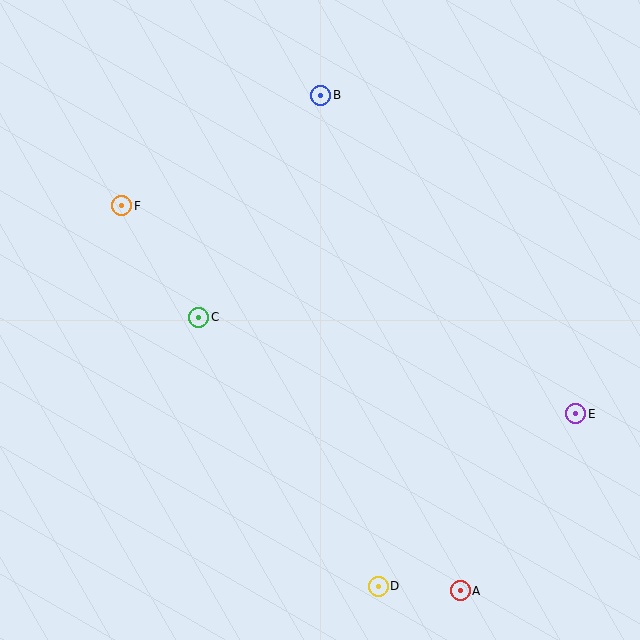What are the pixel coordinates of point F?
Point F is at (122, 206).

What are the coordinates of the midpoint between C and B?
The midpoint between C and B is at (260, 206).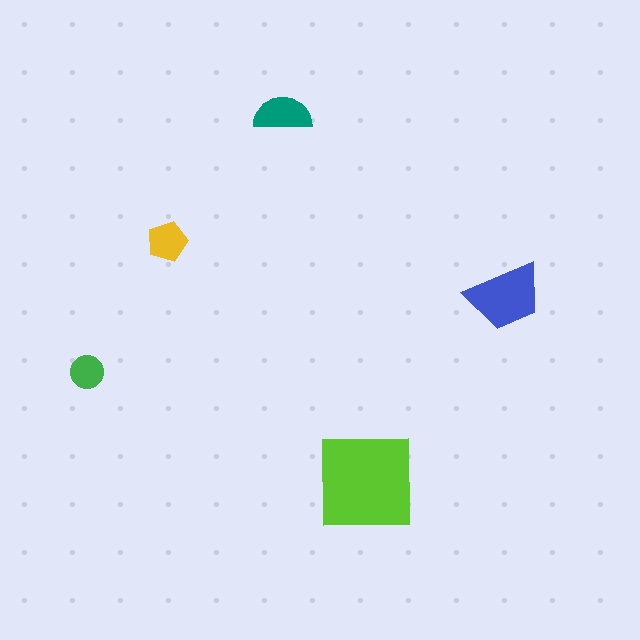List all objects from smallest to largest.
The green circle, the yellow pentagon, the teal semicircle, the blue trapezoid, the lime square.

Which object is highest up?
The teal semicircle is topmost.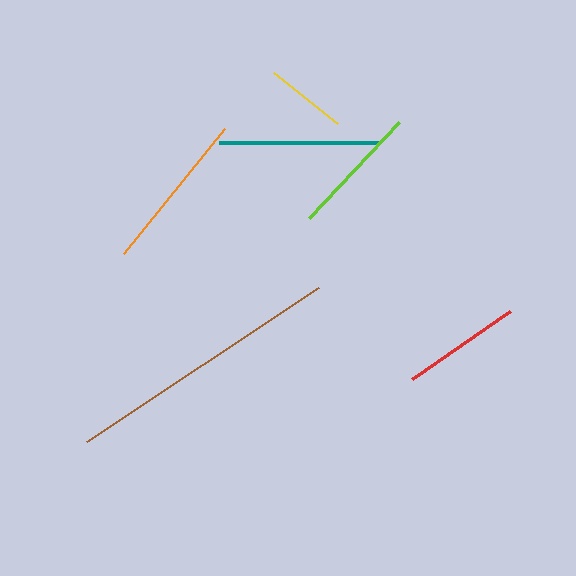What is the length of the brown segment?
The brown segment is approximately 278 pixels long.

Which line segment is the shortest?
The yellow line is the shortest at approximately 82 pixels.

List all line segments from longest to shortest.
From longest to shortest: brown, teal, orange, lime, red, yellow.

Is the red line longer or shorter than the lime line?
The lime line is longer than the red line.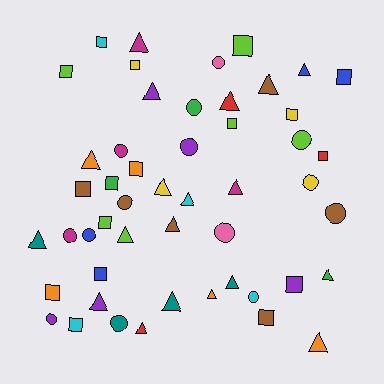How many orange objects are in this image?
There are 5 orange objects.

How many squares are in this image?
There are 17 squares.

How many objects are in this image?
There are 50 objects.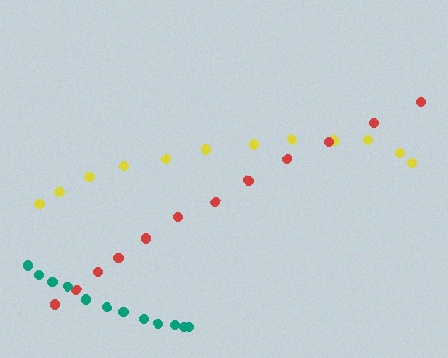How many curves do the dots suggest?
There are 3 distinct paths.